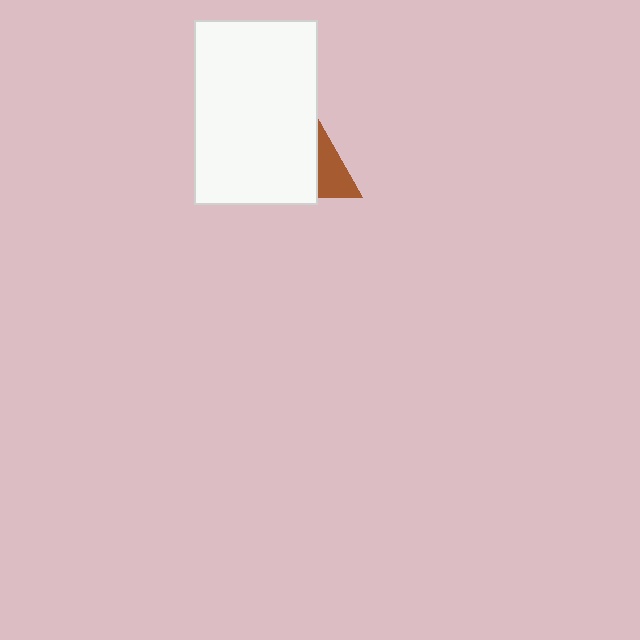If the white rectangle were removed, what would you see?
You would see the complete brown triangle.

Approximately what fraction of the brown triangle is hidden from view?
Roughly 55% of the brown triangle is hidden behind the white rectangle.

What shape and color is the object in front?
The object in front is a white rectangle.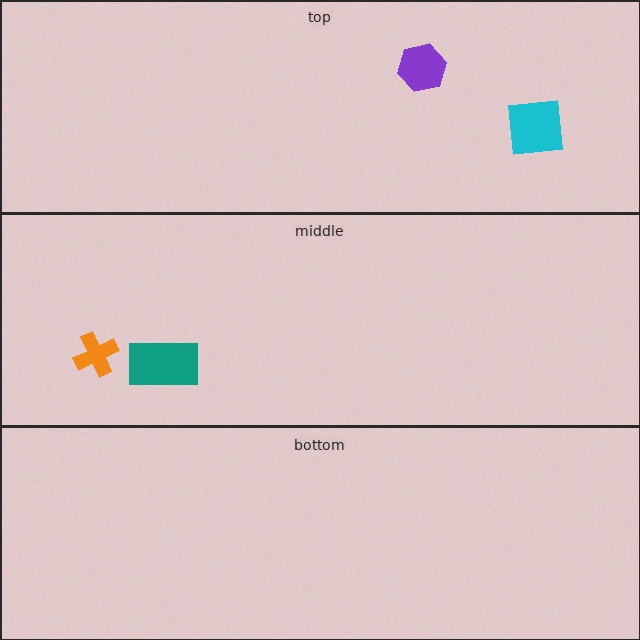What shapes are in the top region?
The cyan square, the purple hexagon.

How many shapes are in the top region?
2.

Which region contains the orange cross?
The middle region.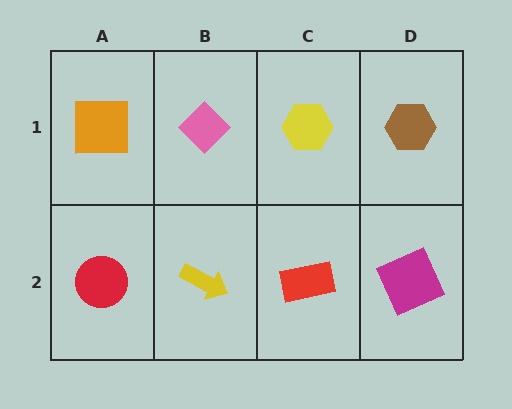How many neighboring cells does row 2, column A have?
2.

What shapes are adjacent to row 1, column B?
A yellow arrow (row 2, column B), an orange square (row 1, column A), a yellow hexagon (row 1, column C).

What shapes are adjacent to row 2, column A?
An orange square (row 1, column A), a yellow arrow (row 2, column B).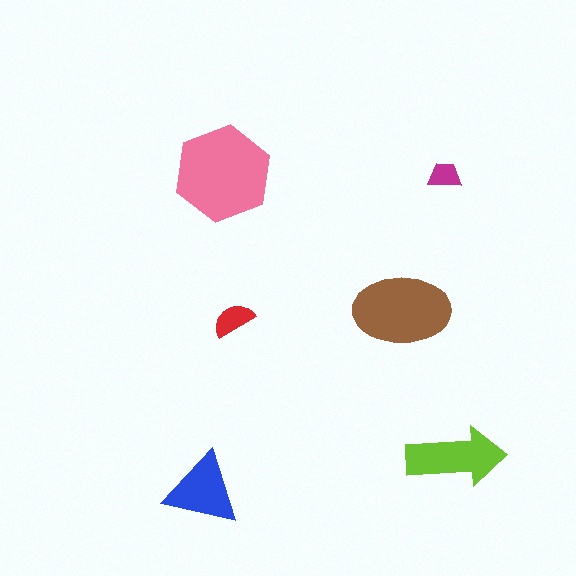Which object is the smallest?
The magenta trapezoid.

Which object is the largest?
The pink hexagon.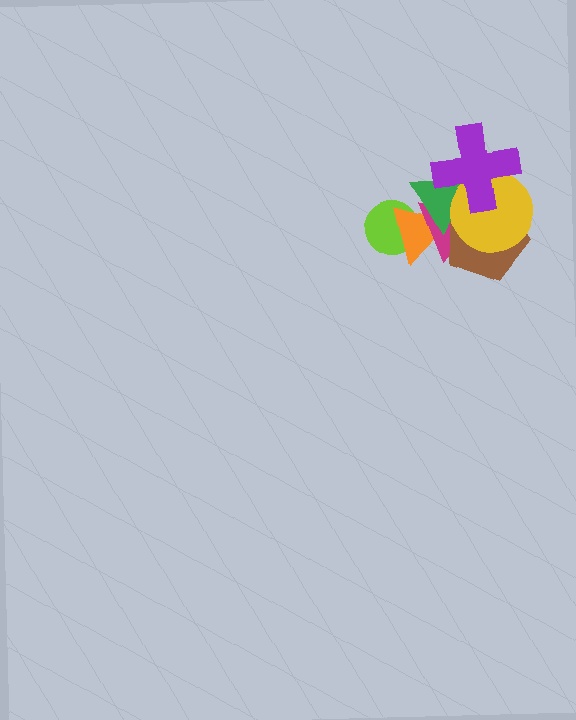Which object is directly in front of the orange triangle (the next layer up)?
The magenta triangle is directly in front of the orange triangle.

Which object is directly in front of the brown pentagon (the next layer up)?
The green triangle is directly in front of the brown pentagon.